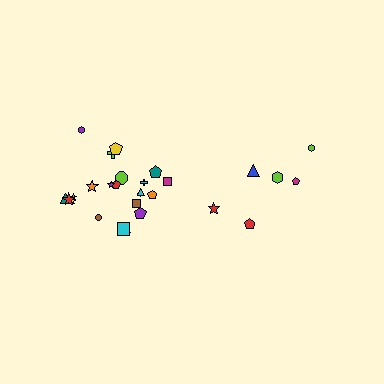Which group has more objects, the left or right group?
The left group.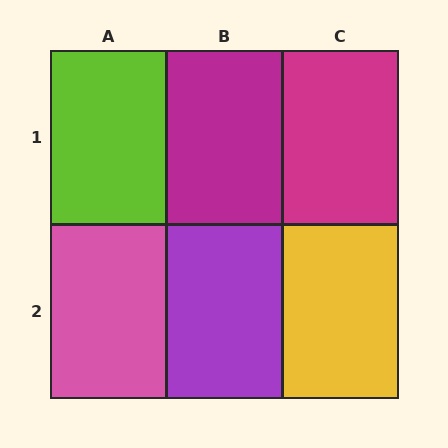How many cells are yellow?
1 cell is yellow.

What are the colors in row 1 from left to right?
Lime, magenta, magenta.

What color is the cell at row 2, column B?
Purple.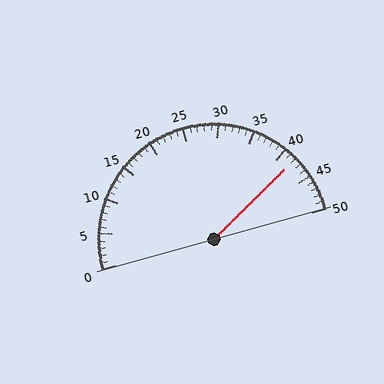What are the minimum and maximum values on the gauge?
The gauge ranges from 0 to 50.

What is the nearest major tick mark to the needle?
The nearest major tick mark is 40.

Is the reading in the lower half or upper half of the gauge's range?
The reading is in the upper half of the range (0 to 50).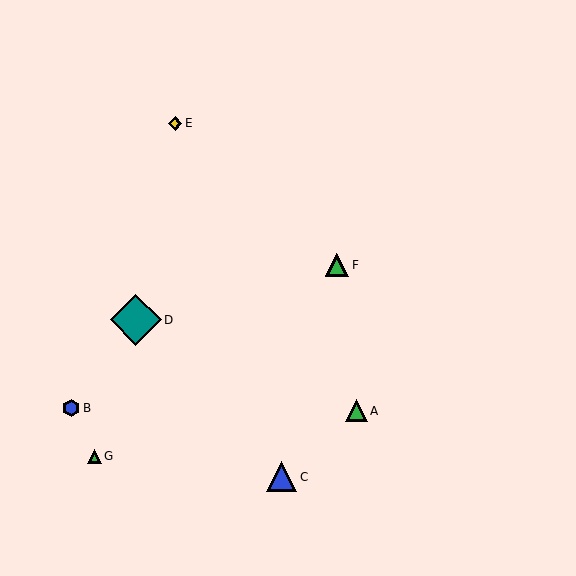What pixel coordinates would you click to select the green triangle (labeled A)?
Click at (356, 411) to select the green triangle A.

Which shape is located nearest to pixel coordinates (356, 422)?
The green triangle (labeled A) at (356, 411) is nearest to that location.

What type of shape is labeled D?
Shape D is a teal diamond.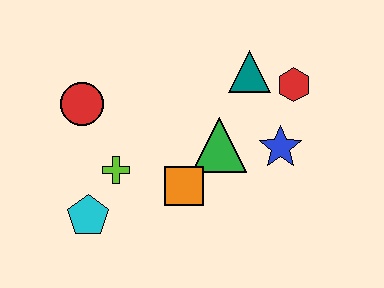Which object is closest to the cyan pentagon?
The lime cross is closest to the cyan pentagon.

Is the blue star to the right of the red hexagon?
No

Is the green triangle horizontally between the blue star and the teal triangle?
No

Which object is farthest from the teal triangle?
The cyan pentagon is farthest from the teal triangle.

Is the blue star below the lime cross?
No